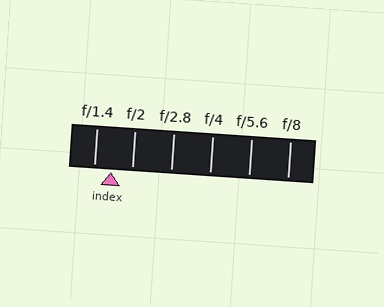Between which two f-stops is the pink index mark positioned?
The index mark is between f/1.4 and f/2.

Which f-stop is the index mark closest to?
The index mark is closest to f/1.4.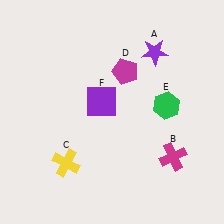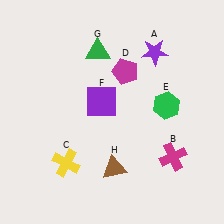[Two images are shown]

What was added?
A green triangle (G), a brown triangle (H) were added in Image 2.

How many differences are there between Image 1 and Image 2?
There are 2 differences between the two images.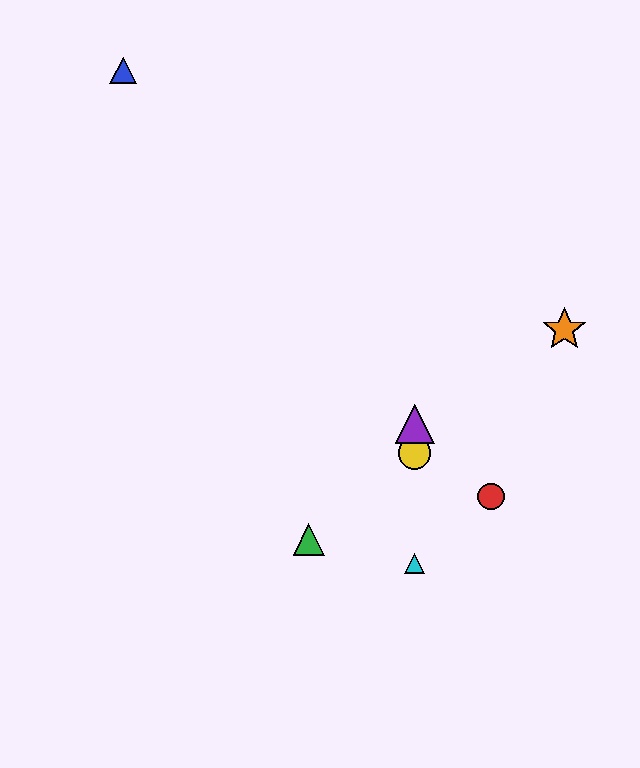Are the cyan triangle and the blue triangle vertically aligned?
No, the cyan triangle is at x≈415 and the blue triangle is at x≈123.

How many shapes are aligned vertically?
3 shapes (the yellow circle, the purple triangle, the cyan triangle) are aligned vertically.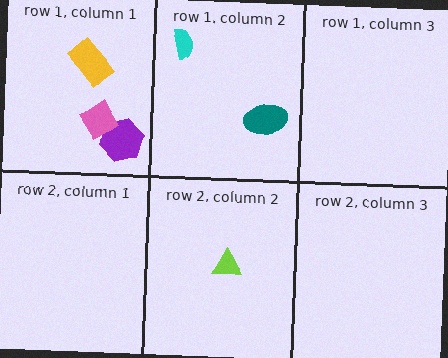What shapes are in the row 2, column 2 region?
The lime triangle.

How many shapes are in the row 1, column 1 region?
3.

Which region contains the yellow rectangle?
The row 1, column 1 region.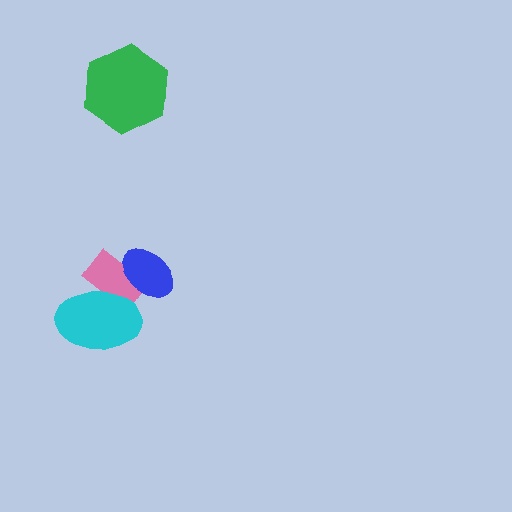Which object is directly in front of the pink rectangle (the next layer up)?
The cyan ellipse is directly in front of the pink rectangle.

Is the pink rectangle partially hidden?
Yes, it is partially covered by another shape.